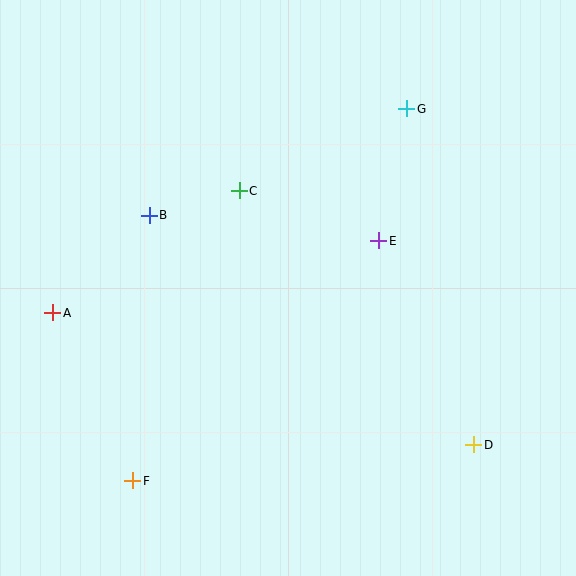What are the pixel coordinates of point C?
Point C is at (239, 191).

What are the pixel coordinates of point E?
Point E is at (379, 241).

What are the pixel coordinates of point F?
Point F is at (133, 481).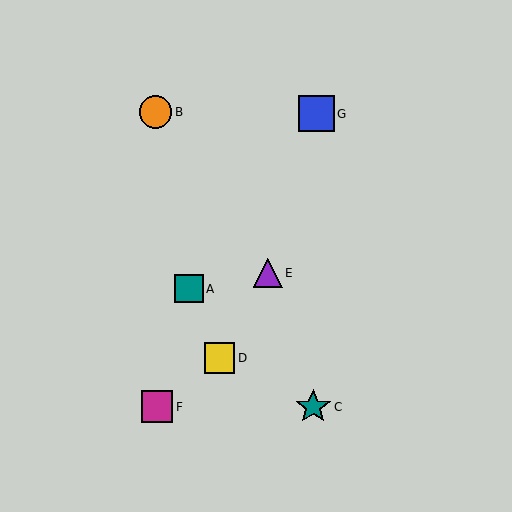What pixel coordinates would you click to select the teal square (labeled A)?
Click at (189, 289) to select the teal square A.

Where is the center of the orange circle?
The center of the orange circle is at (155, 112).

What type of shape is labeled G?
Shape G is a blue square.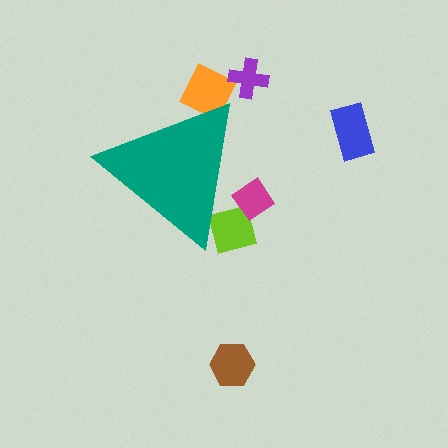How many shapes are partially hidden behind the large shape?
3 shapes are partially hidden.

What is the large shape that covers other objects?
A teal triangle.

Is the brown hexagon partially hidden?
No, the brown hexagon is fully visible.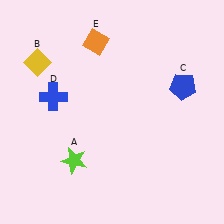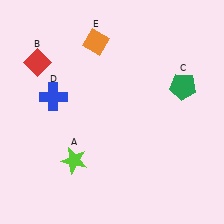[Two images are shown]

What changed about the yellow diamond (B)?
In Image 1, B is yellow. In Image 2, it changed to red.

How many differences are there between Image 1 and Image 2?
There are 2 differences between the two images.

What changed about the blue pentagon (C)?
In Image 1, C is blue. In Image 2, it changed to green.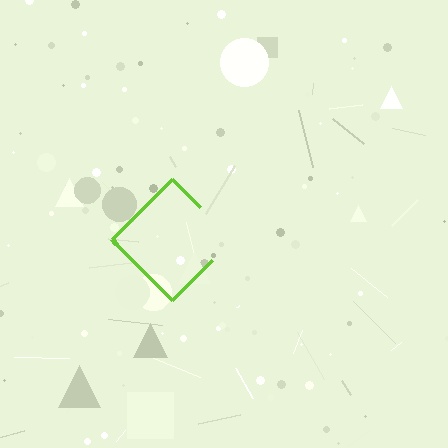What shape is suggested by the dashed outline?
The dashed outline suggests a diamond.